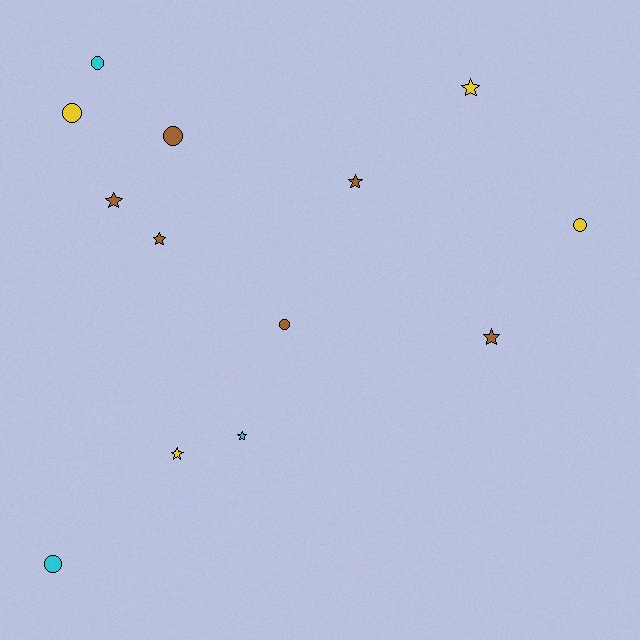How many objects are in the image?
There are 13 objects.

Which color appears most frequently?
Brown, with 6 objects.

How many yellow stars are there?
There are 2 yellow stars.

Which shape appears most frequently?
Star, with 7 objects.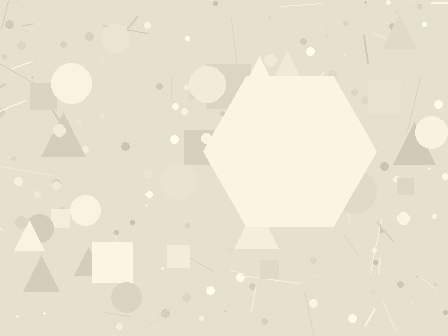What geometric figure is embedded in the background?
A hexagon is embedded in the background.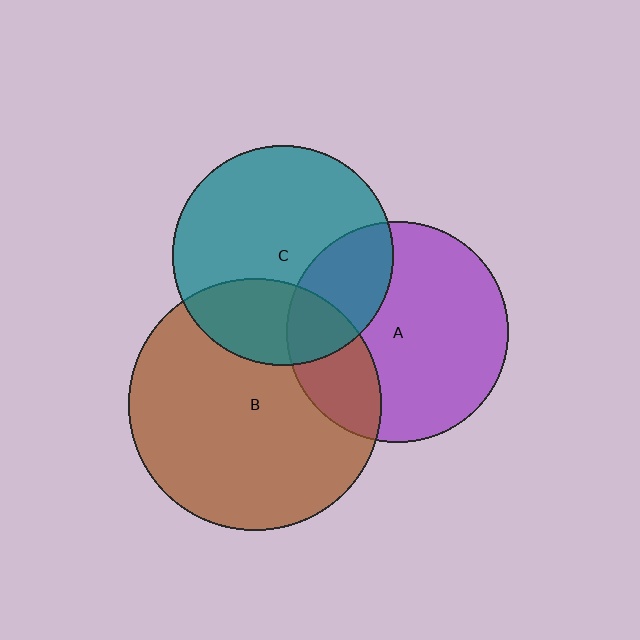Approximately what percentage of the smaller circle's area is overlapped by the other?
Approximately 25%.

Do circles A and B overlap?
Yes.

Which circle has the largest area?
Circle B (brown).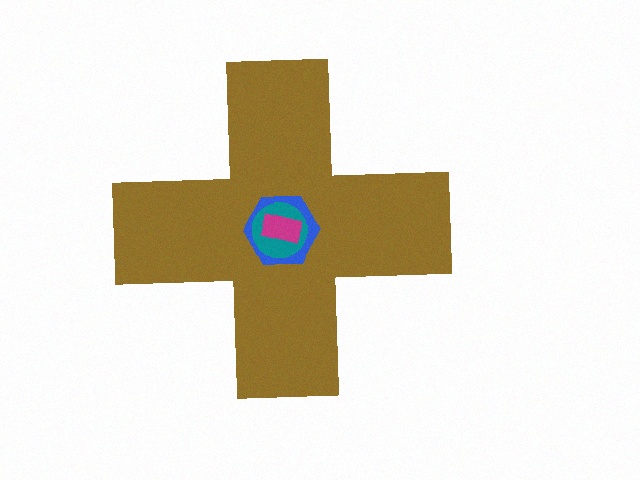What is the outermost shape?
The brown cross.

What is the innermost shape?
The magenta rectangle.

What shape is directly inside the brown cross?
The blue hexagon.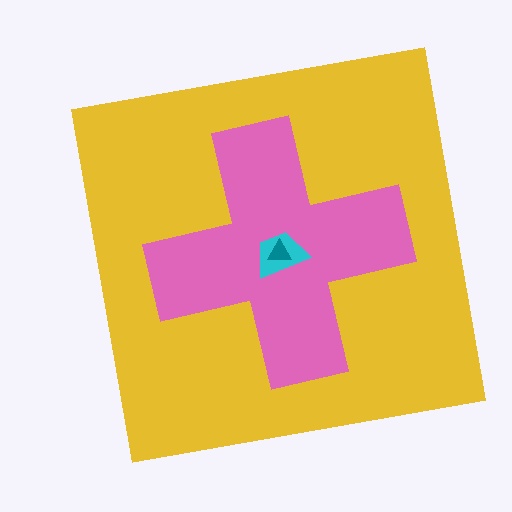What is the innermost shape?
The teal triangle.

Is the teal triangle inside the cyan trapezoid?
Yes.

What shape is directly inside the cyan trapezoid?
The teal triangle.